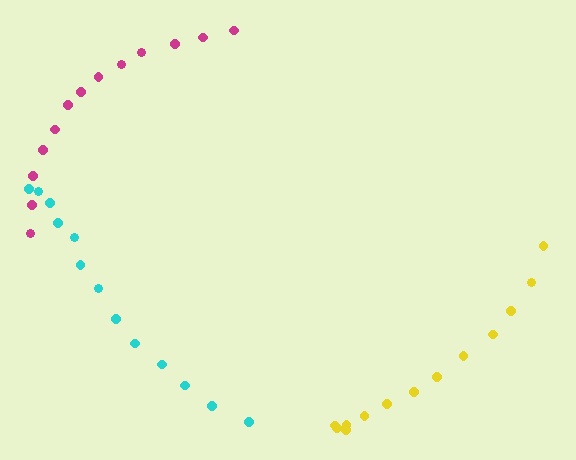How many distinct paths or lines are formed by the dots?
There are 3 distinct paths.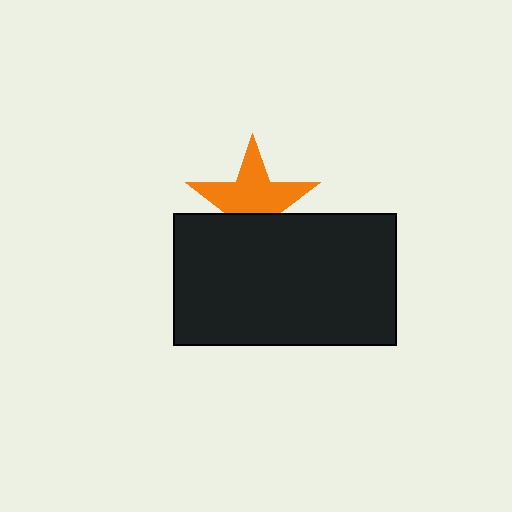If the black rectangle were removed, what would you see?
You would see the complete orange star.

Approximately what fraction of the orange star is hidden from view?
Roughly 36% of the orange star is hidden behind the black rectangle.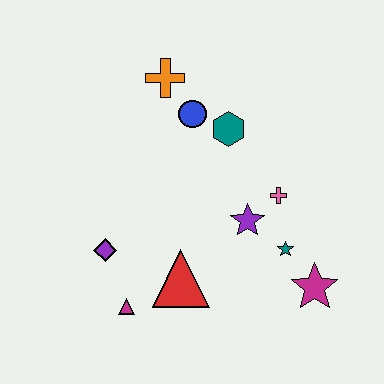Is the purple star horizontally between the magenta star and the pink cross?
No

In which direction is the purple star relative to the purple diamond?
The purple star is to the right of the purple diamond.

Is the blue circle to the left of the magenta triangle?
No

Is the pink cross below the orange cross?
Yes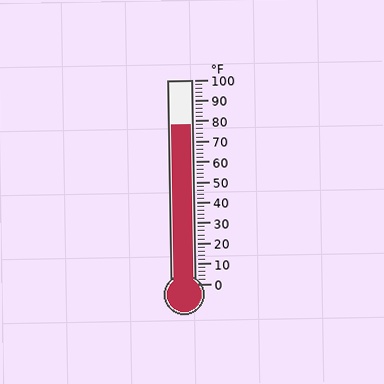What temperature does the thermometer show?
The thermometer shows approximately 78°F.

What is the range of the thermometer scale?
The thermometer scale ranges from 0°F to 100°F.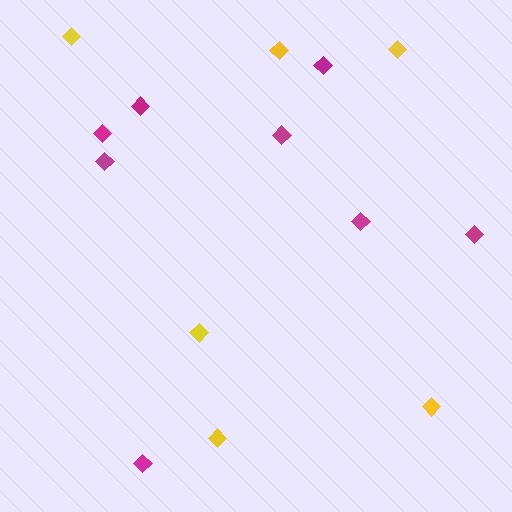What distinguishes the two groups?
There are 2 groups: one group of yellow diamonds (6) and one group of magenta diamonds (8).